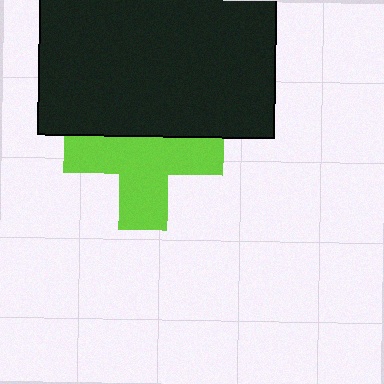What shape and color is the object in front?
The object in front is a black rectangle.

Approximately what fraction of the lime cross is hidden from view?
Roughly 33% of the lime cross is hidden behind the black rectangle.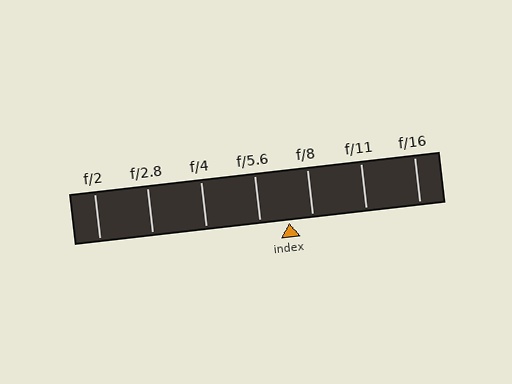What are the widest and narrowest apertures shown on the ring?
The widest aperture shown is f/2 and the narrowest is f/16.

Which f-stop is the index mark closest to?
The index mark is closest to f/8.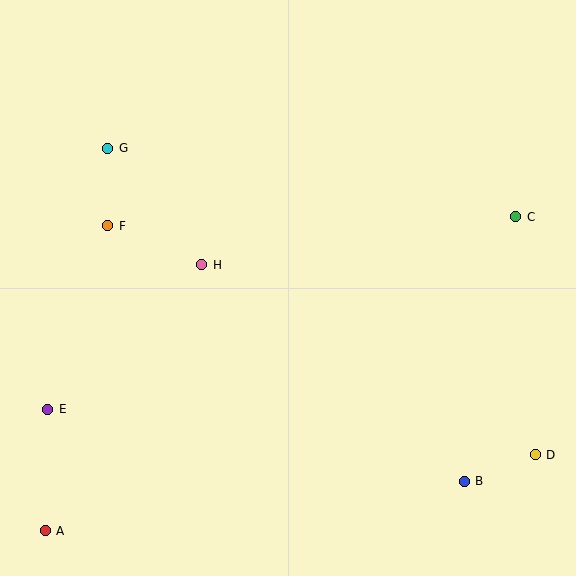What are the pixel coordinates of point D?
Point D is at (535, 455).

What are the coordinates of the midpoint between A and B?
The midpoint between A and B is at (255, 506).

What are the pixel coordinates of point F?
Point F is at (108, 226).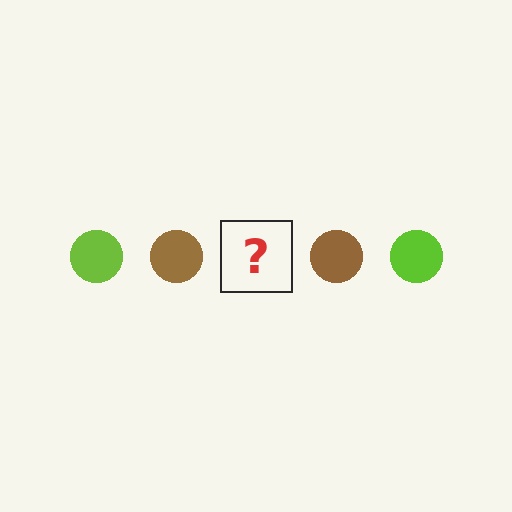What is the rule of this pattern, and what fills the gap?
The rule is that the pattern cycles through lime, brown circles. The gap should be filled with a lime circle.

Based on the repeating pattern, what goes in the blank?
The blank should be a lime circle.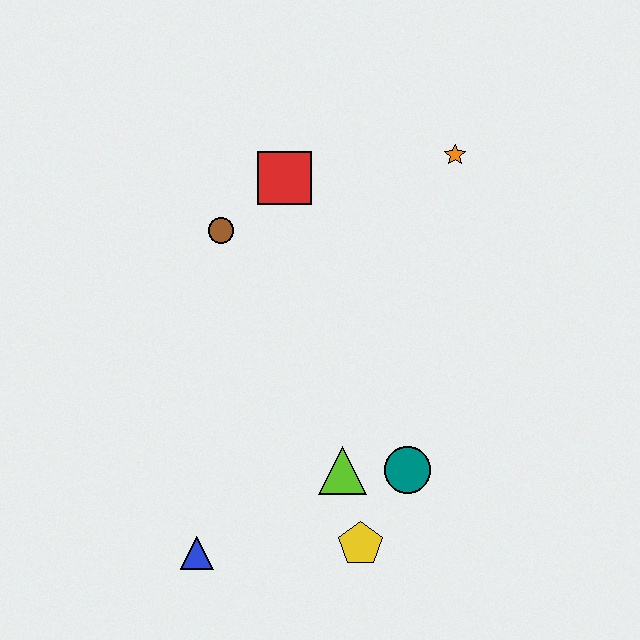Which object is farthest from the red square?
The blue triangle is farthest from the red square.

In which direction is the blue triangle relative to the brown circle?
The blue triangle is below the brown circle.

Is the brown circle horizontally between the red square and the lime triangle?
No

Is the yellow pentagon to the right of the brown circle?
Yes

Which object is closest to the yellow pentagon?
The lime triangle is closest to the yellow pentagon.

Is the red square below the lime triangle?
No